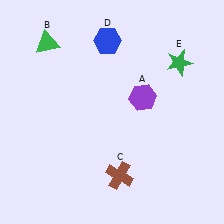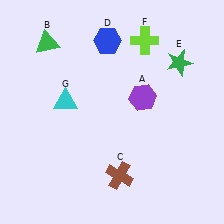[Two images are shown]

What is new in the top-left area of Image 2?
A cyan triangle (G) was added in the top-left area of Image 2.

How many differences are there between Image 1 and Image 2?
There are 2 differences between the two images.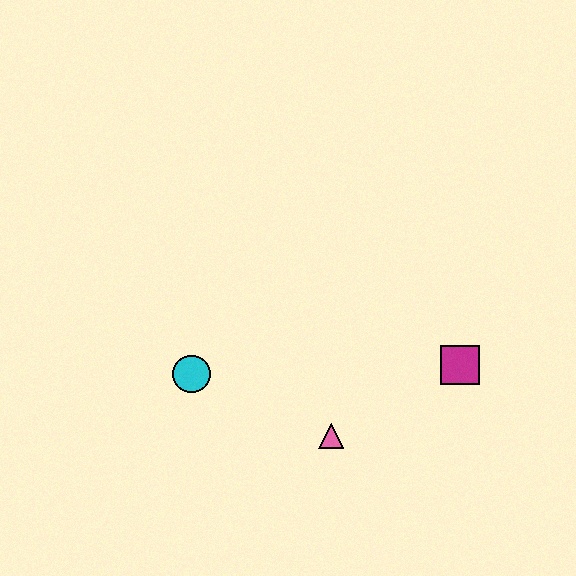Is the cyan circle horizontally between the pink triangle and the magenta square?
No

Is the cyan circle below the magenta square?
Yes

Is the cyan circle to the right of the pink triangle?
No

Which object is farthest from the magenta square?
The cyan circle is farthest from the magenta square.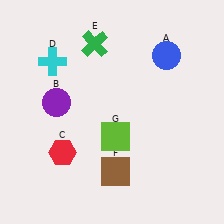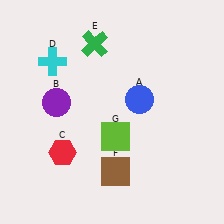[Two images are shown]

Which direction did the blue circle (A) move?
The blue circle (A) moved down.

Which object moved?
The blue circle (A) moved down.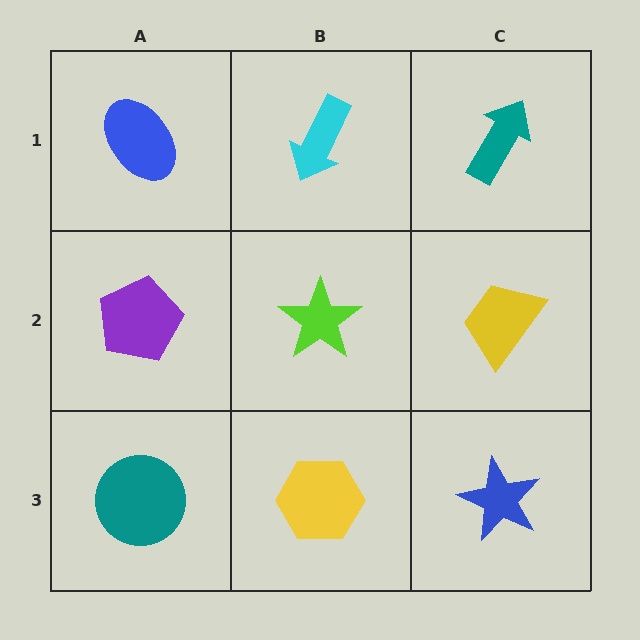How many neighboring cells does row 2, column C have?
3.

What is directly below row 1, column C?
A yellow trapezoid.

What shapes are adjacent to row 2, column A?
A blue ellipse (row 1, column A), a teal circle (row 3, column A), a lime star (row 2, column B).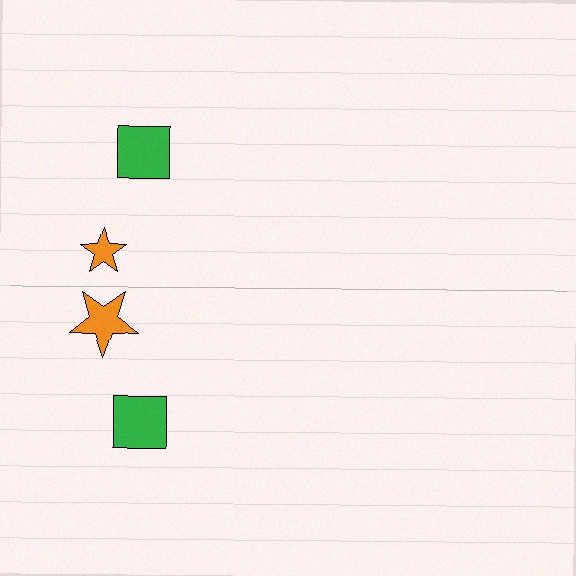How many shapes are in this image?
There are 4 shapes in this image.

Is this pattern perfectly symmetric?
No, the pattern is not perfectly symmetric. The orange star on the bottom side has a different size than its mirror counterpart.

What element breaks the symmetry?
The orange star on the bottom side has a different size than its mirror counterpart.